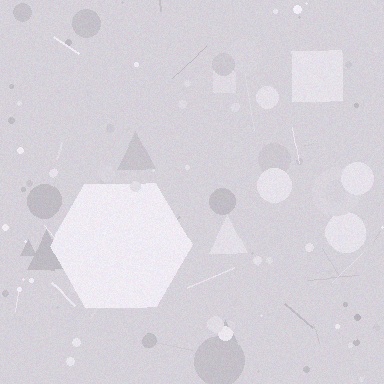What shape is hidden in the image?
A hexagon is hidden in the image.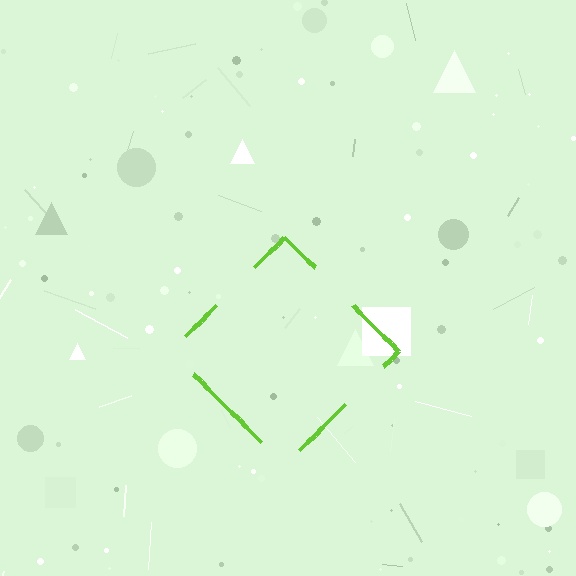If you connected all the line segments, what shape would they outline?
They would outline a diamond.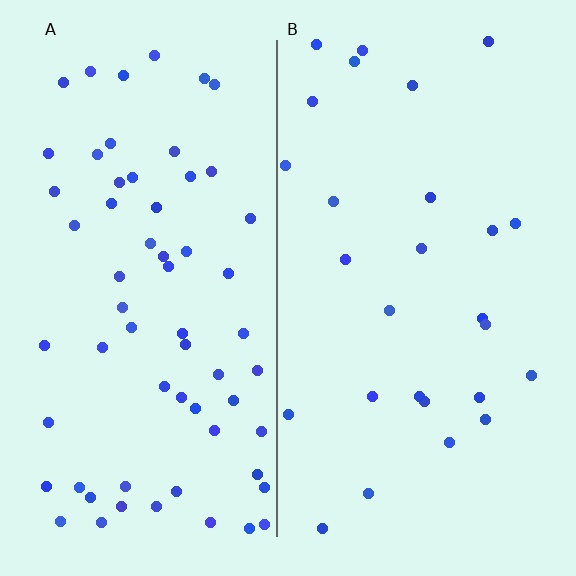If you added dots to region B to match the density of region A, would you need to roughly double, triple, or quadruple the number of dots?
Approximately double.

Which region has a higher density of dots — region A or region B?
A (the left).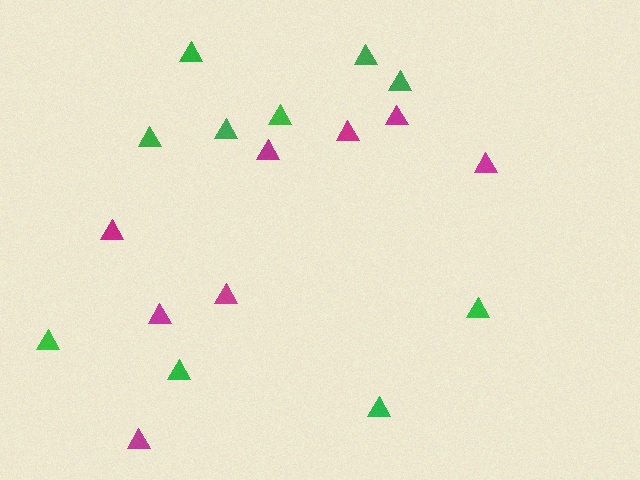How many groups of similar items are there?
There are 2 groups: one group of magenta triangles (8) and one group of green triangles (10).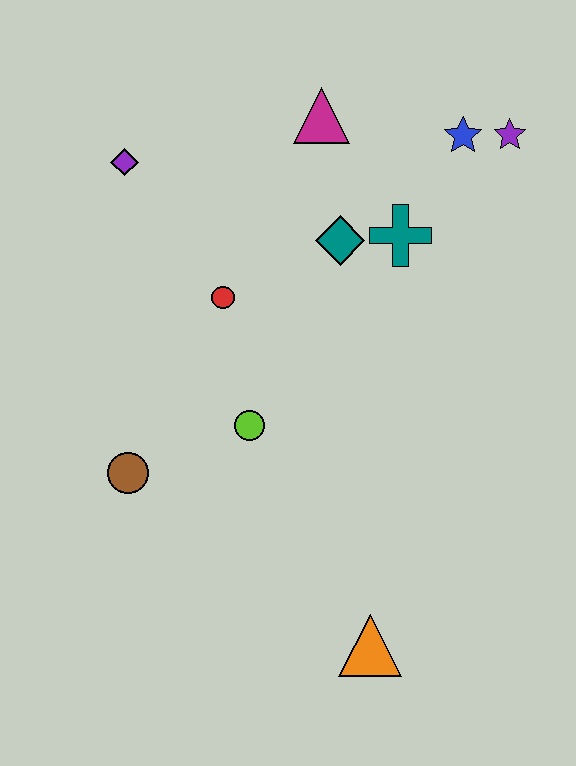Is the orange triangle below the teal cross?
Yes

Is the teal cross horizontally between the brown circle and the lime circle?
No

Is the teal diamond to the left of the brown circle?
No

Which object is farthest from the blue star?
The orange triangle is farthest from the blue star.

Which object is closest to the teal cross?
The teal diamond is closest to the teal cross.